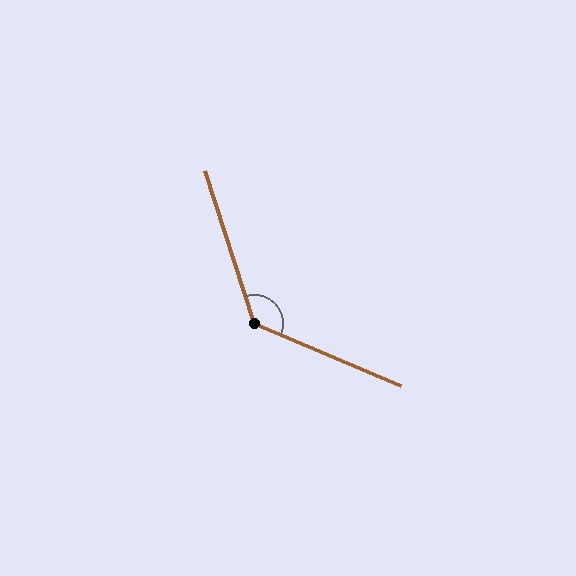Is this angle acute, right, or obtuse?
It is obtuse.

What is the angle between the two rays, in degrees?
Approximately 131 degrees.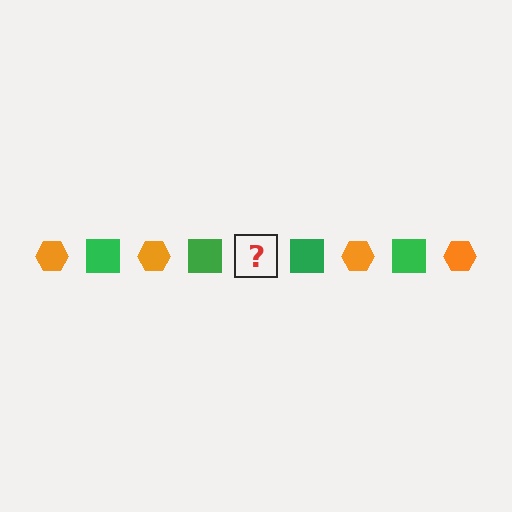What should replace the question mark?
The question mark should be replaced with an orange hexagon.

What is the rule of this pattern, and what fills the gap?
The rule is that the pattern alternates between orange hexagon and green square. The gap should be filled with an orange hexagon.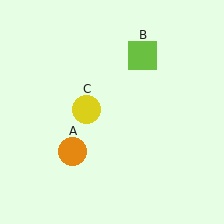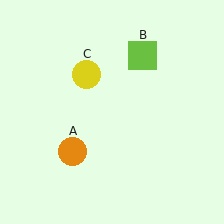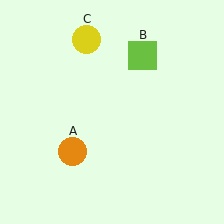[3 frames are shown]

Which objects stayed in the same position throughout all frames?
Orange circle (object A) and lime square (object B) remained stationary.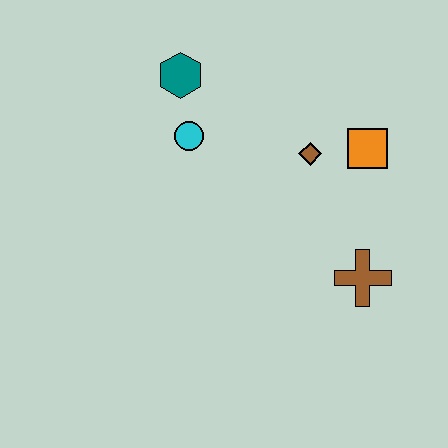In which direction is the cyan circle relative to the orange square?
The cyan circle is to the left of the orange square.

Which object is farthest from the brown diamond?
The teal hexagon is farthest from the brown diamond.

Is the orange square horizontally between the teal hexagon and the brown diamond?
No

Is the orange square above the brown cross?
Yes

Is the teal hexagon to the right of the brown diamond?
No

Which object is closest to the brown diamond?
The orange square is closest to the brown diamond.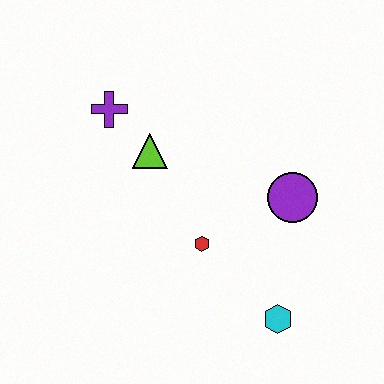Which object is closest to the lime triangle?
The purple cross is closest to the lime triangle.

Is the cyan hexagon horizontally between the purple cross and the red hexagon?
No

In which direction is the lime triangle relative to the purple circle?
The lime triangle is to the left of the purple circle.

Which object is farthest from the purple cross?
The cyan hexagon is farthest from the purple cross.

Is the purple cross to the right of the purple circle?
No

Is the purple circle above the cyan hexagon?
Yes